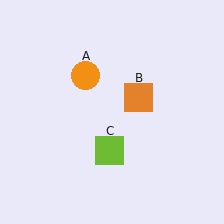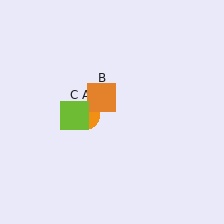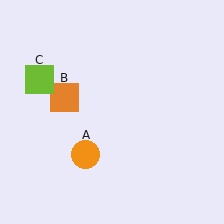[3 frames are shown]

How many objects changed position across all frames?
3 objects changed position: orange circle (object A), orange square (object B), lime square (object C).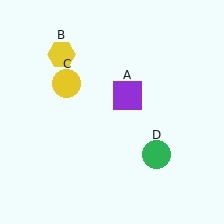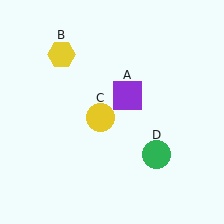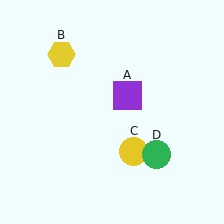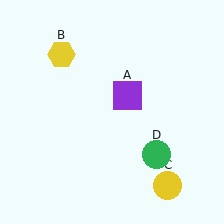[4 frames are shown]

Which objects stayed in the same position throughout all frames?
Purple square (object A) and yellow hexagon (object B) and green circle (object D) remained stationary.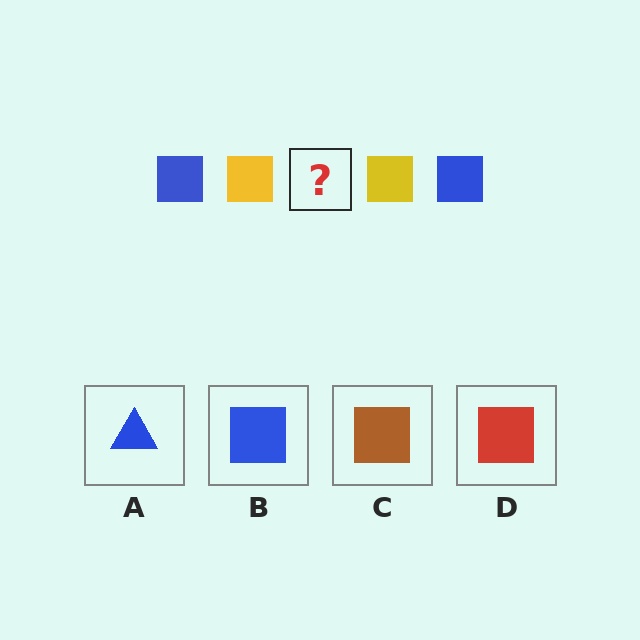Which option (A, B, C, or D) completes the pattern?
B.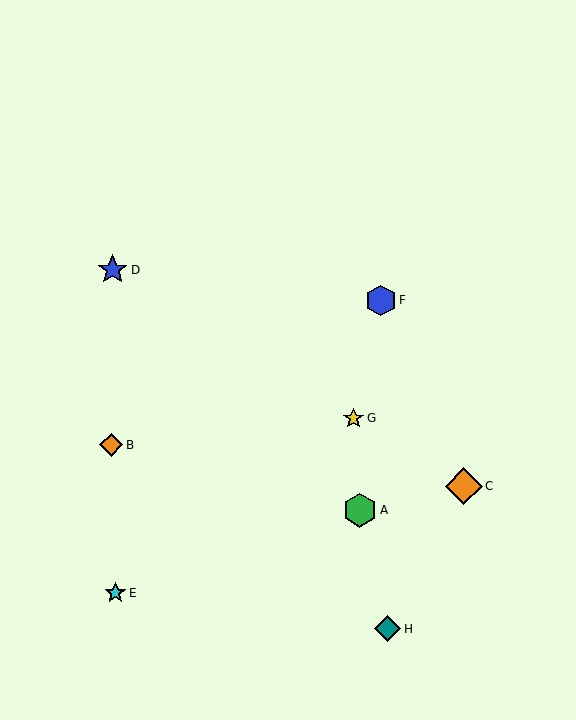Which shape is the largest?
The orange diamond (labeled C) is the largest.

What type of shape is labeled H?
Shape H is a teal diamond.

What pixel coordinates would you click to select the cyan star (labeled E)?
Click at (115, 593) to select the cyan star E.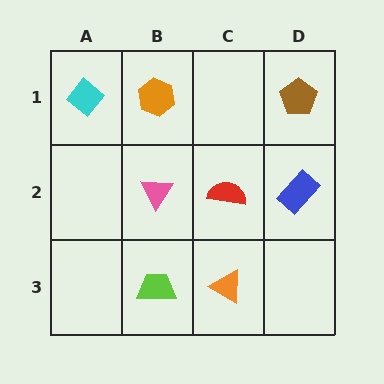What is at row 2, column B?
A pink triangle.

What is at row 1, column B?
An orange hexagon.